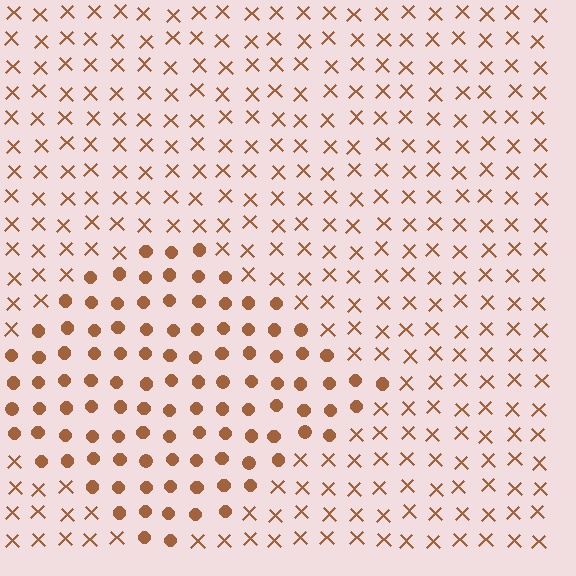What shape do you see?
I see a diamond.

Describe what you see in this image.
The image is filled with small brown elements arranged in a uniform grid. A diamond-shaped region contains circles, while the surrounding area contains X marks. The boundary is defined purely by the change in element shape.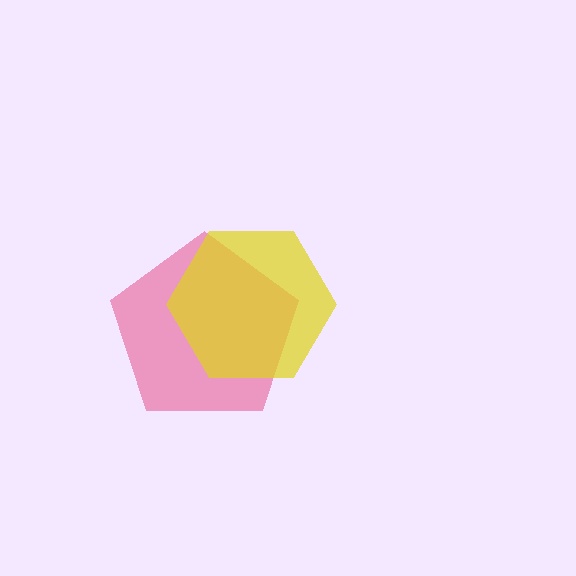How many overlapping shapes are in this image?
There are 2 overlapping shapes in the image.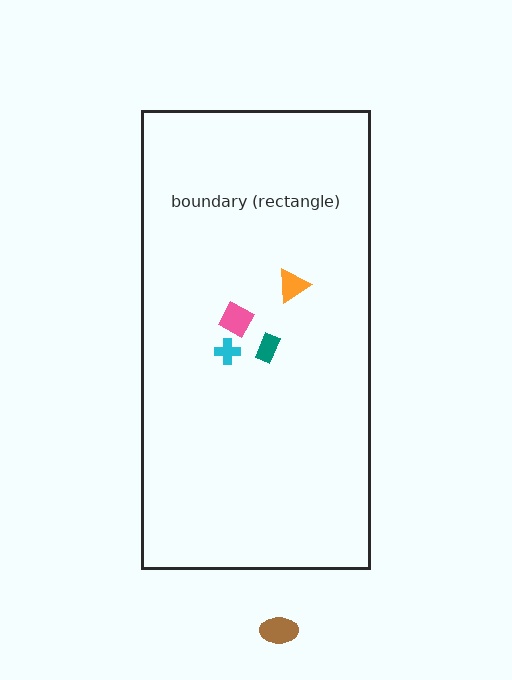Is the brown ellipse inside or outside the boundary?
Outside.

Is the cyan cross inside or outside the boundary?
Inside.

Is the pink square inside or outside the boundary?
Inside.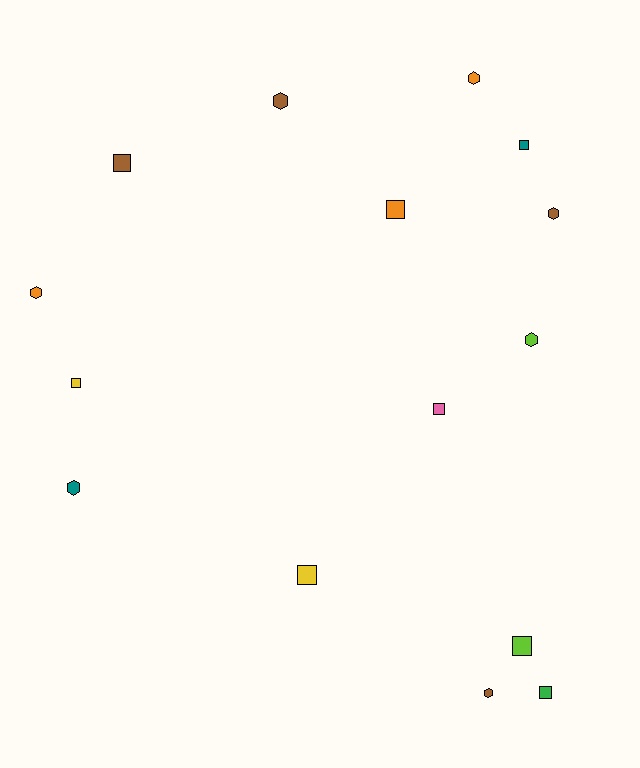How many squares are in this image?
There are 8 squares.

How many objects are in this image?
There are 15 objects.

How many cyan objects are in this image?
There are no cyan objects.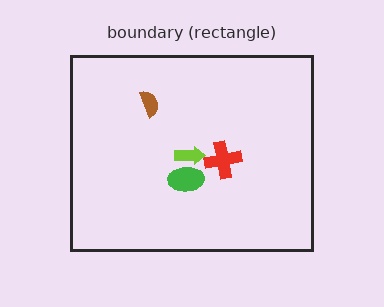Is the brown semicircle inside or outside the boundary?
Inside.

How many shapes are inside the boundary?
4 inside, 0 outside.